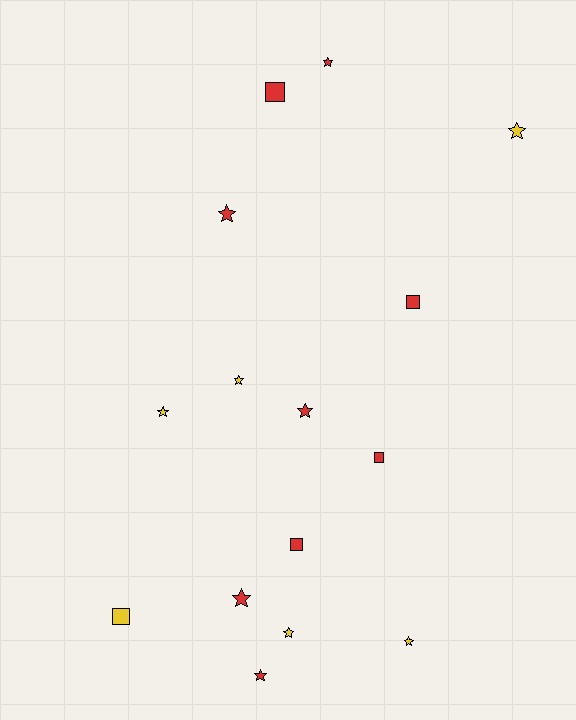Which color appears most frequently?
Red, with 9 objects.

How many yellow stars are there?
There are 5 yellow stars.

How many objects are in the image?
There are 15 objects.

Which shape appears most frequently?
Star, with 10 objects.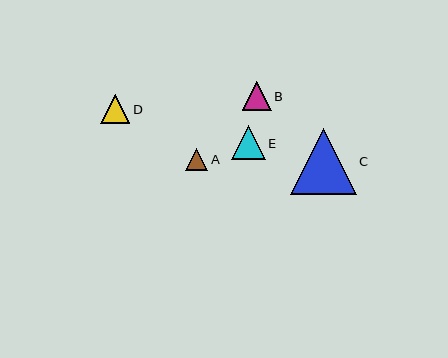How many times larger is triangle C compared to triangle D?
Triangle C is approximately 2.3 times the size of triangle D.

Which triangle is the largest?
Triangle C is the largest with a size of approximately 66 pixels.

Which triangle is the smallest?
Triangle A is the smallest with a size of approximately 22 pixels.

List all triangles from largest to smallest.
From largest to smallest: C, E, D, B, A.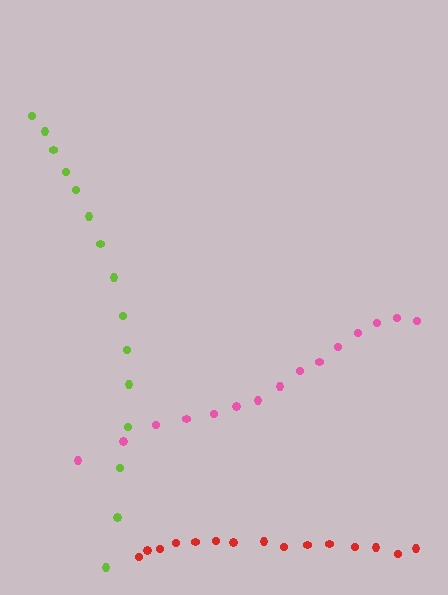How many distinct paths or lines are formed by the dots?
There are 3 distinct paths.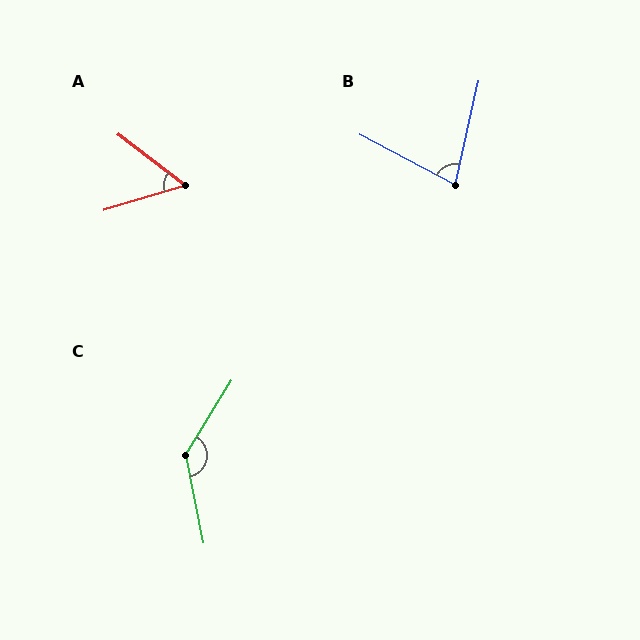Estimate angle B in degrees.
Approximately 75 degrees.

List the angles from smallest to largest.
A (54°), B (75°), C (137°).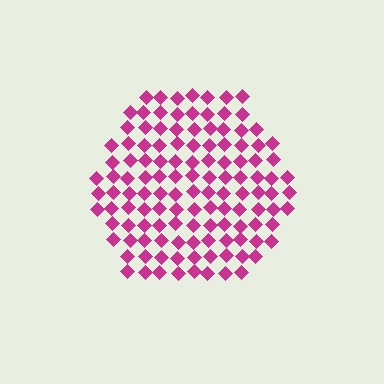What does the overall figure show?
The overall figure shows a hexagon.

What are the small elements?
The small elements are diamonds.